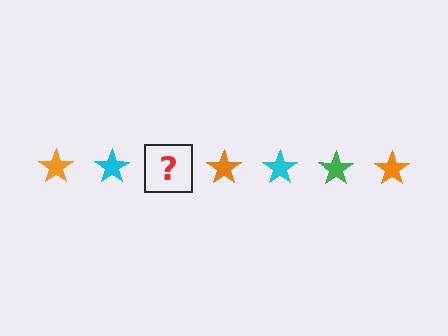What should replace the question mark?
The question mark should be replaced with a green star.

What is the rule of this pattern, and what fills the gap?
The rule is that the pattern cycles through orange, cyan, green stars. The gap should be filled with a green star.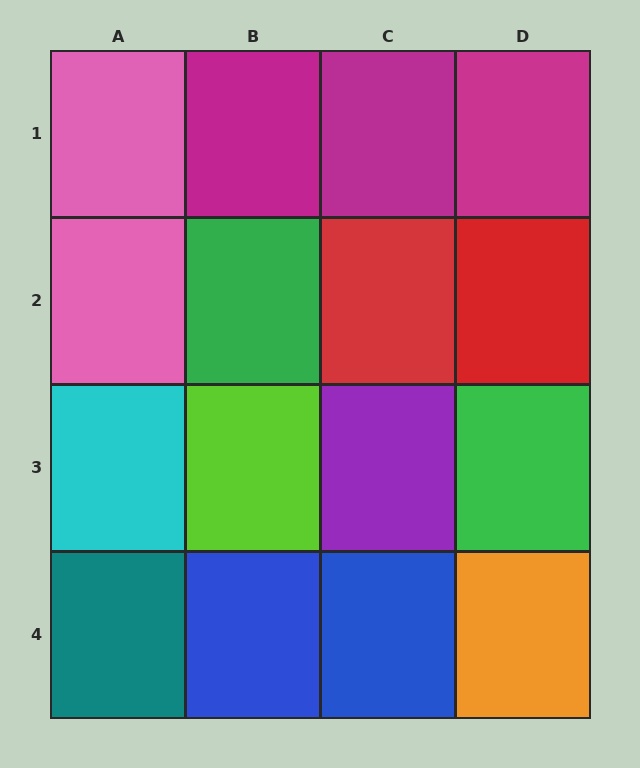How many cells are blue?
2 cells are blue.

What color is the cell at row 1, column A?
Pink.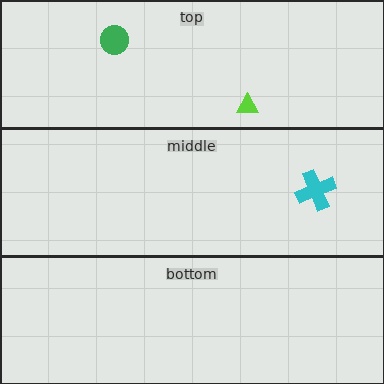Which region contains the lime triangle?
The top region.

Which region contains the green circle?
The top region.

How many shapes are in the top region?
2.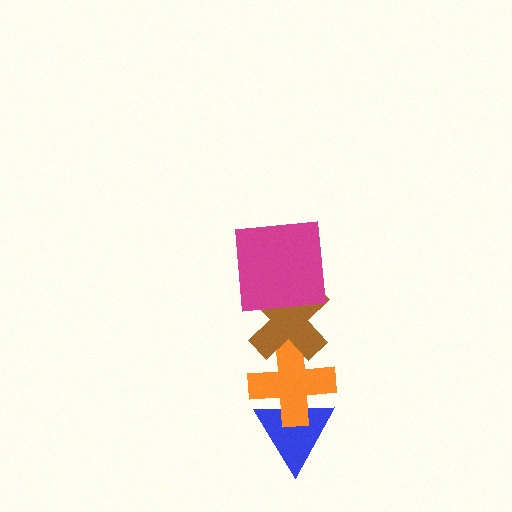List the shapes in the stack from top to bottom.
From top to bottom: the magenta square, the brown cross, the orange cross, the blue triangle.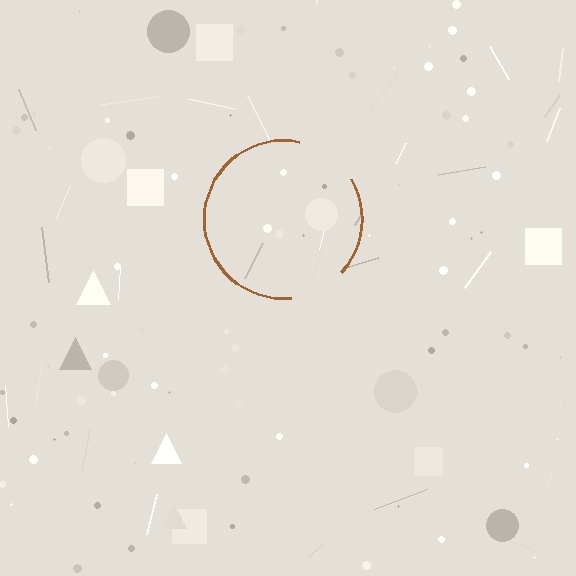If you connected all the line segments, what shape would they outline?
They would outline a circle.